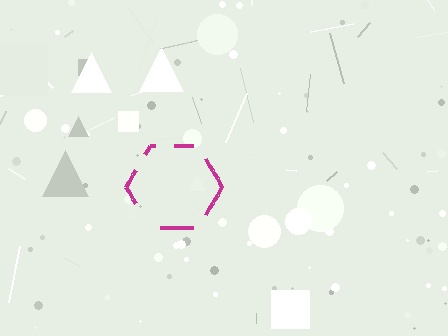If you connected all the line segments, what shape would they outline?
They would outline a hexagon.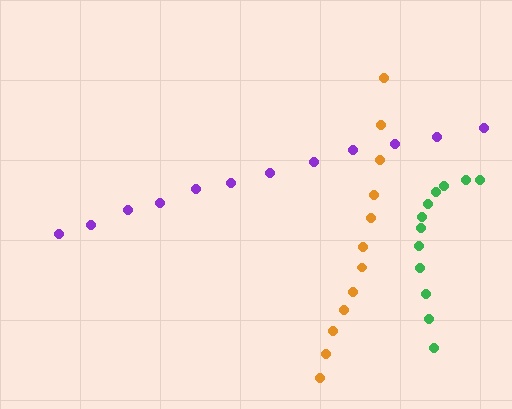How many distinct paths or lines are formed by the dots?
There are 3 distinct paths.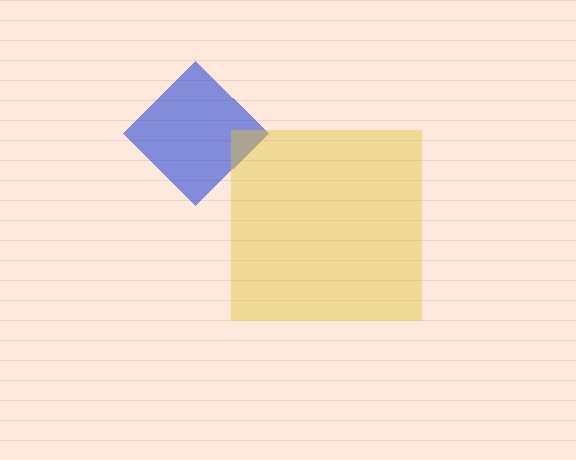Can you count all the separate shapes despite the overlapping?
Yes, there are 2 separate shapes.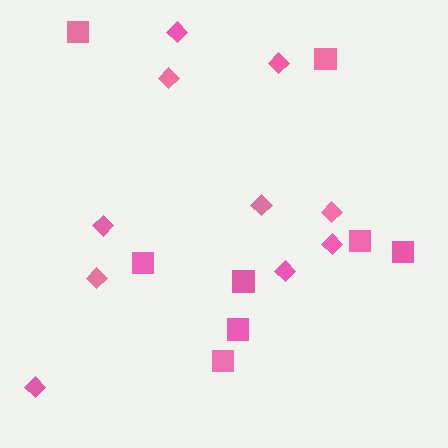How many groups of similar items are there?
There are 2 groups: one group of squares (8) and one group of diamonds (10).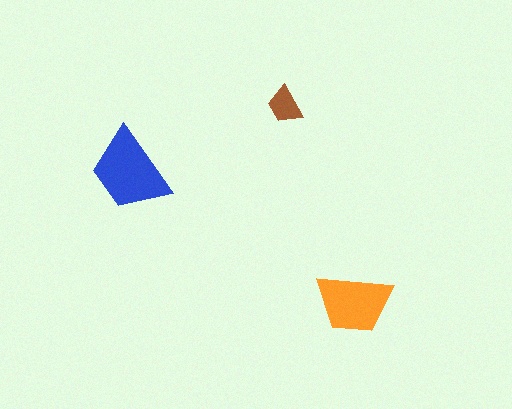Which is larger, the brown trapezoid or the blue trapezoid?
The blue one.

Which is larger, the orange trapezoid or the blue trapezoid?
The blue one.